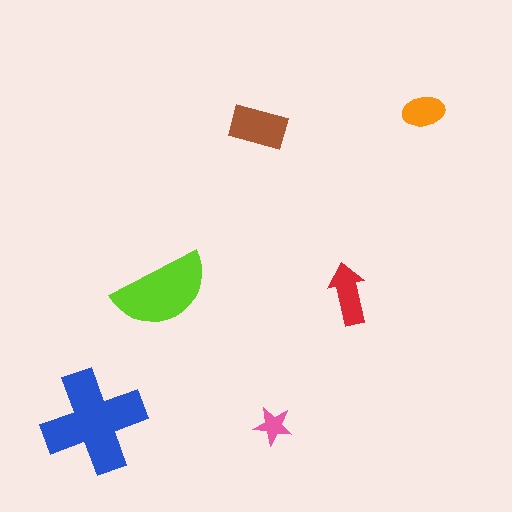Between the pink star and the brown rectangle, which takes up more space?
The brown rectangle.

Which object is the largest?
The blue cross.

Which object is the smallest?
The pink star.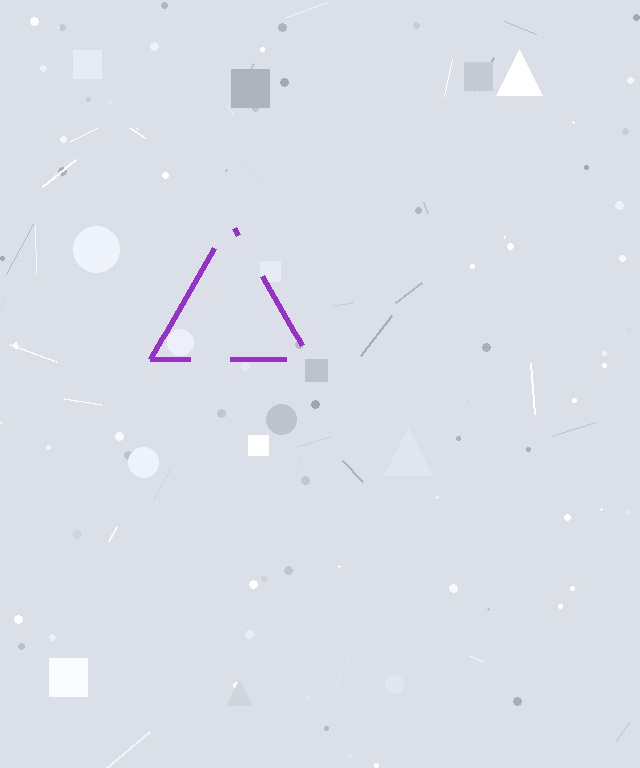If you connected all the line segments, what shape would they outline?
They would outline a triangle.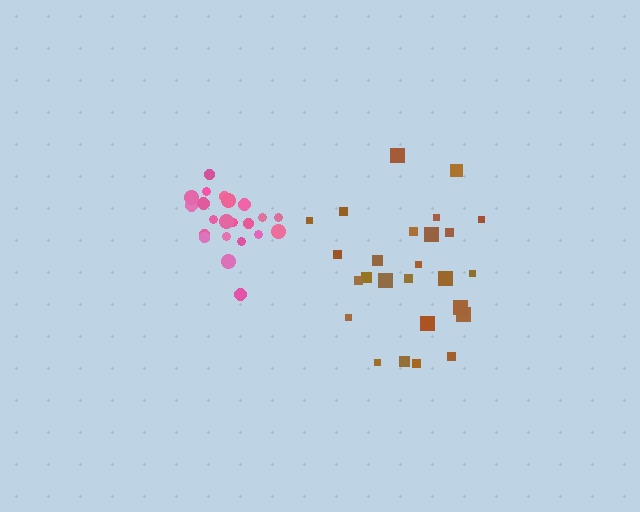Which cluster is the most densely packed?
Pink.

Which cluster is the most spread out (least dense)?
Brown.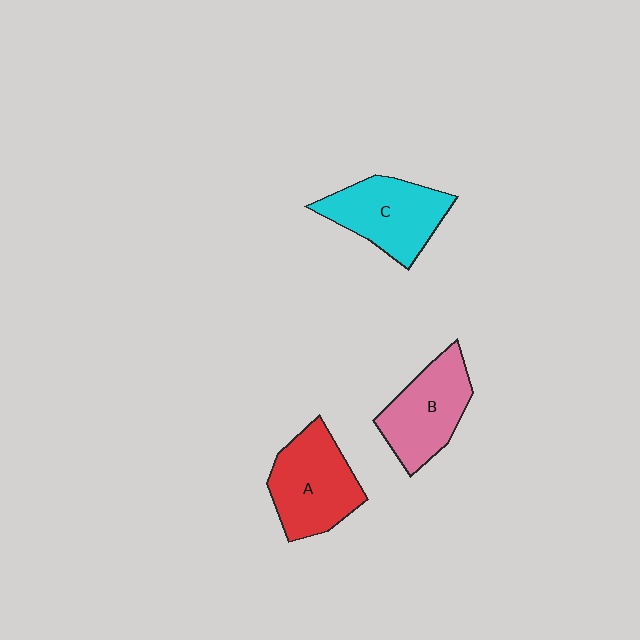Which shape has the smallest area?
Shape B (pink).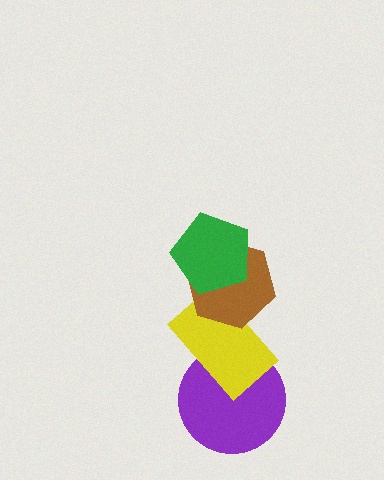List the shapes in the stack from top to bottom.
From top to bottom: the green pentagon, the brown hexagon, the yellow rectangle, the purple circle.